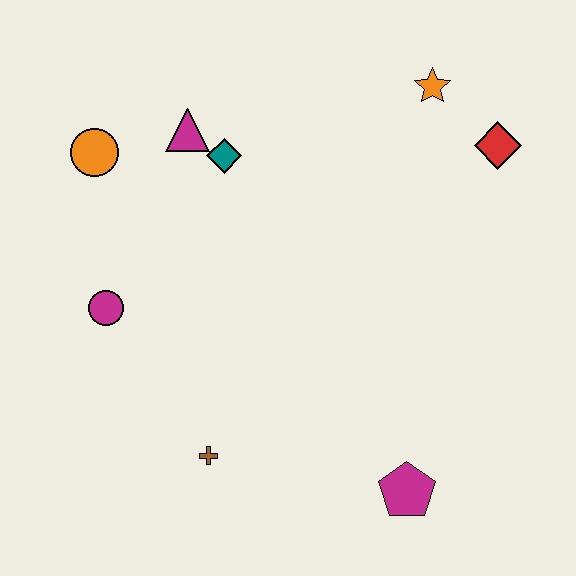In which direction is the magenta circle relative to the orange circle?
The magenta circle is below the orange circle.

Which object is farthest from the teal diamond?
The magenta pentagon is farthest from the teal diamond.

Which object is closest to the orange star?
The red diamond is closest to the orange star.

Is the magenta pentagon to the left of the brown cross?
No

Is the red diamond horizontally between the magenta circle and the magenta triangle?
No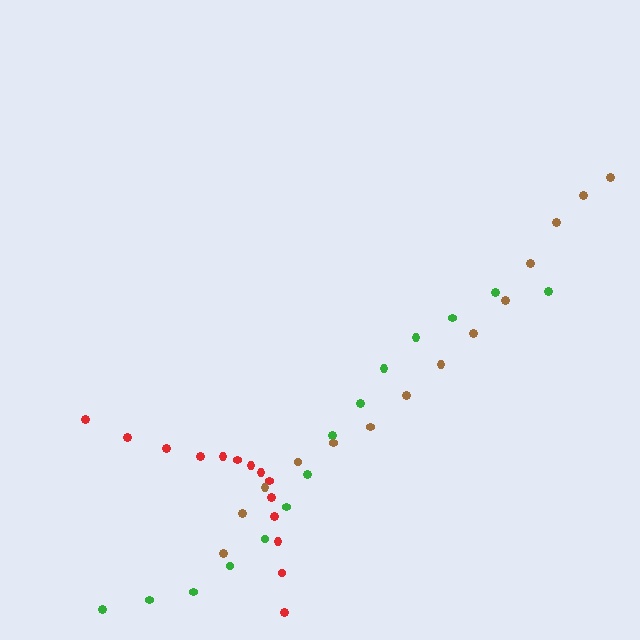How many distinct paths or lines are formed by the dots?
There are 3 distinct paths.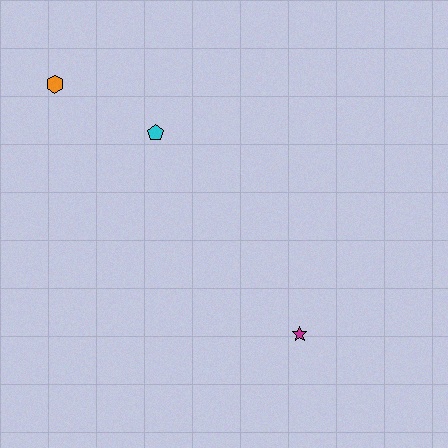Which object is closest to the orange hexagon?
The cyan pentagon is closest to the orange hexagon.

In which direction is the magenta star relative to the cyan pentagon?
The magenta star is below the cyan pentagon.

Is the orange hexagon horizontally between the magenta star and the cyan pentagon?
No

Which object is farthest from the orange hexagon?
The magenta star is farthest from the orange hexagon.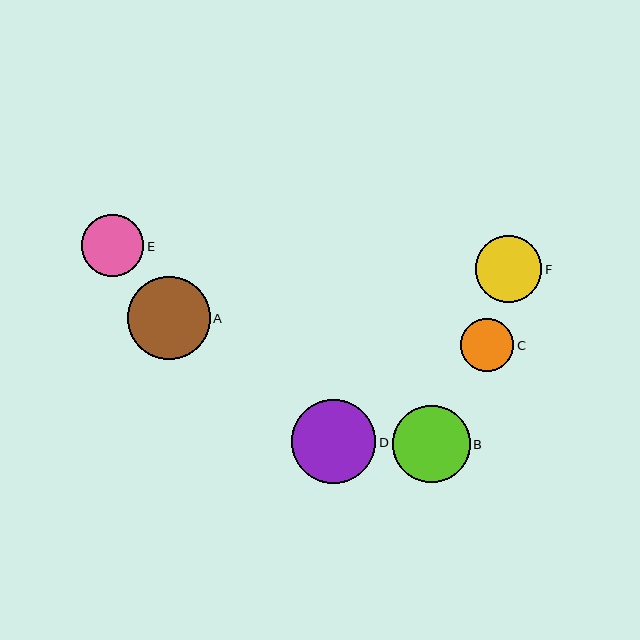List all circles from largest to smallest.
From largest to smallest: D, A, B, F, E, C.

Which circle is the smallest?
Circle C is the smallest with a size of approximately 53 pixels.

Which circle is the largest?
Circle D is the largest with a size of approximately 84 pixels.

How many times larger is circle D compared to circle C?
Circle D is approximately 1.6 times the size of circle C.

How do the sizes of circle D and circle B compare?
Circle D and circle B are approximately the same size.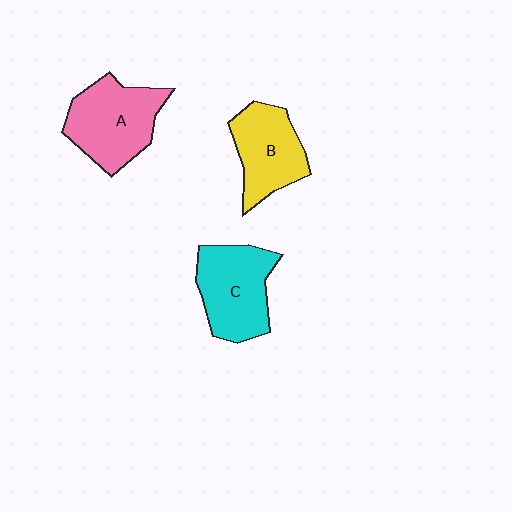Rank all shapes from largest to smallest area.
From largest to smallest: A (pink), C (cyan), B (yellow).